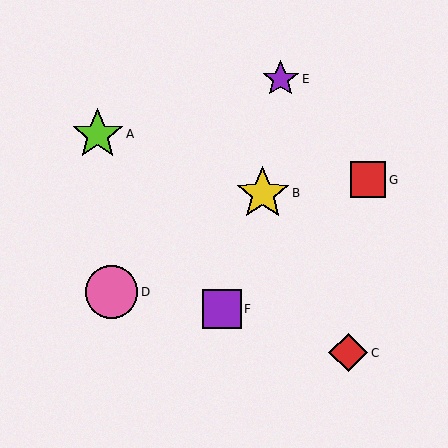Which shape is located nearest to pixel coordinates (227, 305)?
The purple square (labeled F) at (222, 309) is nearest to that location.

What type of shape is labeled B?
Shape B is a yellow star.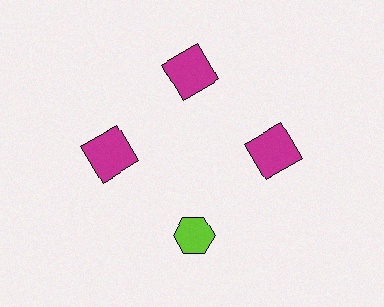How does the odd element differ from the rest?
It differs in both color (lime instead of magenta) and shape (hexagon instead of square).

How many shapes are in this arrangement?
There are 4 shapes arranged in a ring pattern.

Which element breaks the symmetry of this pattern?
The lime hexagon at roughly the 6 o'clock position breaks the symmetry. All other shapes are magenta squares.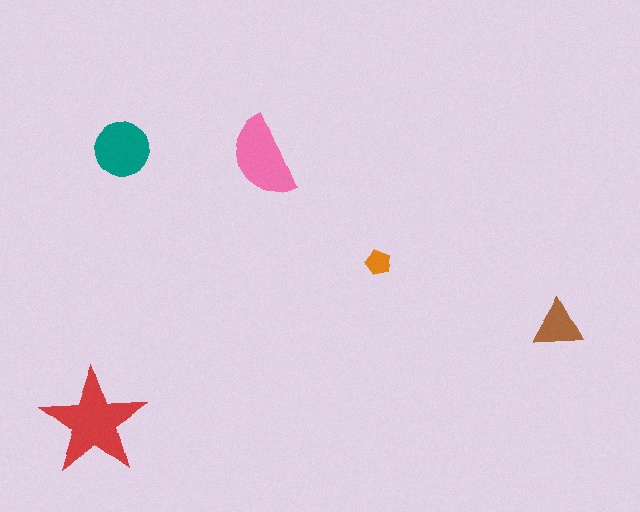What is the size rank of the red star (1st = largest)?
1st.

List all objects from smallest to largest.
The orange pentagon, the brown triangle, the teal circle, the pink semicircle, the red star.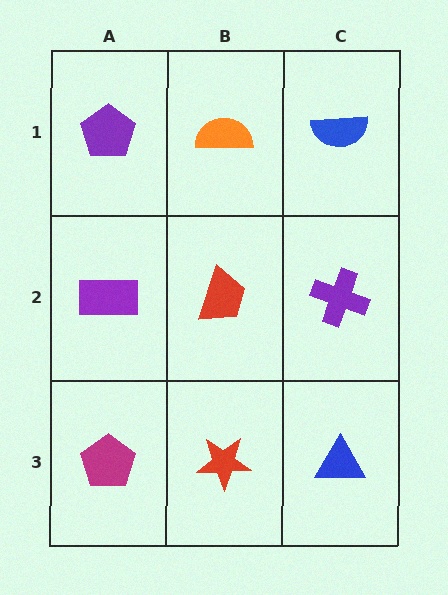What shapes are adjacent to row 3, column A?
A purple rectangle (row 2, column A), a red star (row 3, column B).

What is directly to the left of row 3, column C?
A red star.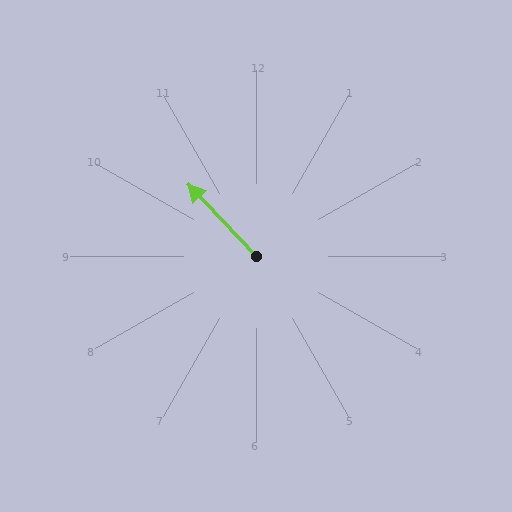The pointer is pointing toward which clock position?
Roughly 11 o'clock.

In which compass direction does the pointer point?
Northwest.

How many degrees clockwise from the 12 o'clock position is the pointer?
Approximately 316 degrees.